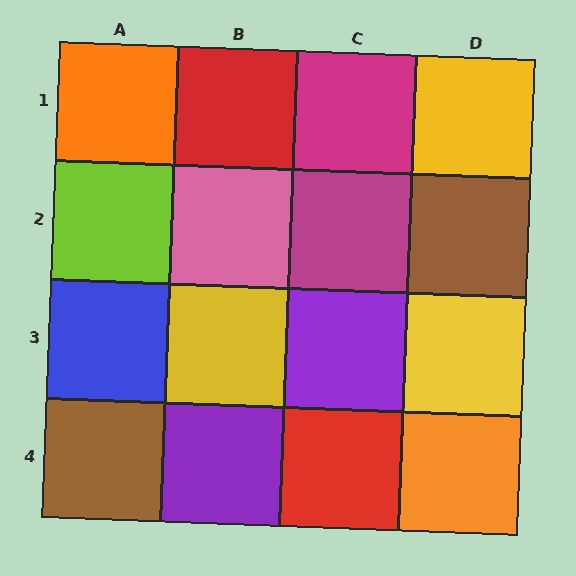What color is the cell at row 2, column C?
Magenta.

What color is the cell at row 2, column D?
Brown.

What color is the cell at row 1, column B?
Red.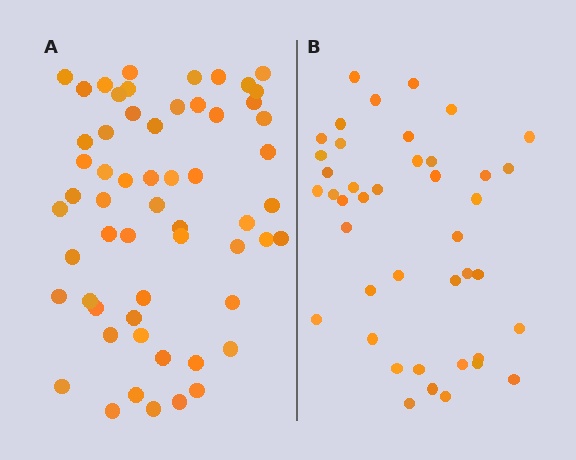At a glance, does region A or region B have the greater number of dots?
Region A (the left region) has more dots.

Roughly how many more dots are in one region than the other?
Region A has approximately 15 more dots than region B.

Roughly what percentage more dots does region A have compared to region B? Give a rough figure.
About 40% more.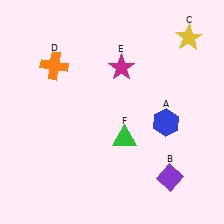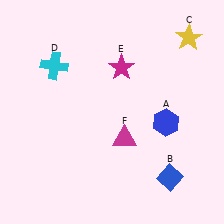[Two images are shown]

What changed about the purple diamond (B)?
In Image 1, B is purple. In Image 2, it changed to blue.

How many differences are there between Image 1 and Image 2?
There are 3 differences between the two images.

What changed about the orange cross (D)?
In Image 1, D is orange. In Image 2, it changed to cyan.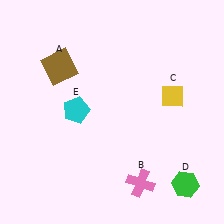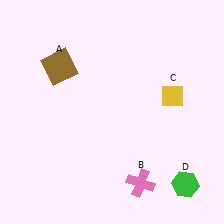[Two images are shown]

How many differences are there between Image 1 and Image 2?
There is 1 difference between the two images.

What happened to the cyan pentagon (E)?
The cyan pentagon (E) was removed in Image 2. It was in the top-left area of Image 1.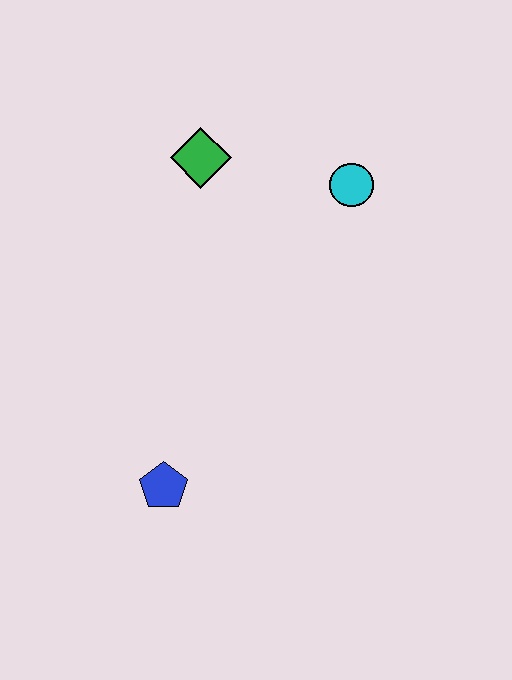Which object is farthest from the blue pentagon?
The cyan circle is farthest from the blue pentagon.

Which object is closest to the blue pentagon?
The green diamond is closest to the blue pentagon.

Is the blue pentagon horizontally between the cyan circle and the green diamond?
No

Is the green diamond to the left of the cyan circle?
Yes